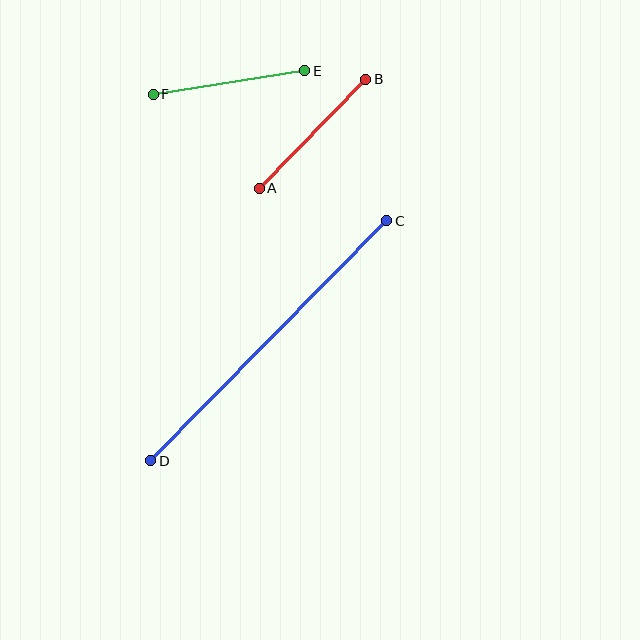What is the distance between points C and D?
The distance is approximately 337 pixels.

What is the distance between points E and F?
The distance is approximately 153 pixels.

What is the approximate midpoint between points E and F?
The midpoint is at approximately (229, 82) pixels.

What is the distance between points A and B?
The distance is approximately 152 pixels.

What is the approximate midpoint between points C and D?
The midpoint is at approximately (269, 341) pixels.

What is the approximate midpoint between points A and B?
The midpoint is at approximately (313, 134) pixels.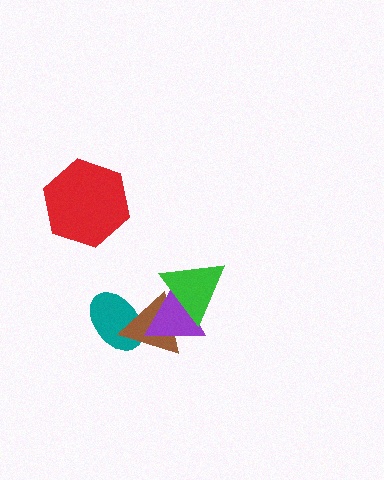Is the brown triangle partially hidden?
Yes, it is partially covered by another shape.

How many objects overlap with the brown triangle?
3 objects overlap with the brown triangle.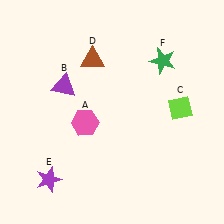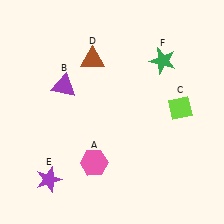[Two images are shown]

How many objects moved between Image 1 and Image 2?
1 object moved between the two images.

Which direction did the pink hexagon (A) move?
The pink hexagon (A) moved down.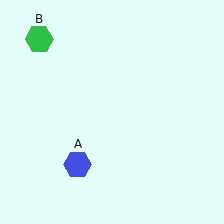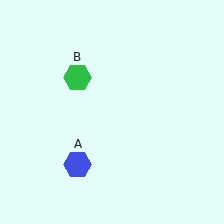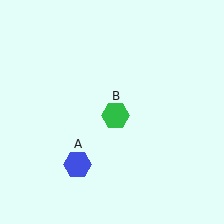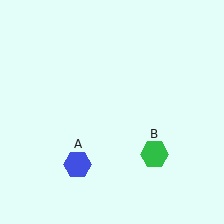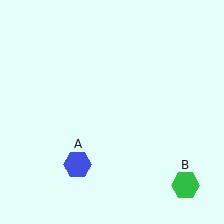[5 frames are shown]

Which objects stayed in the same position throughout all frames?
Blue hexagon (object A) remained stationary.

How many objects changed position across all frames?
1 object changed position: green hexagon (object B).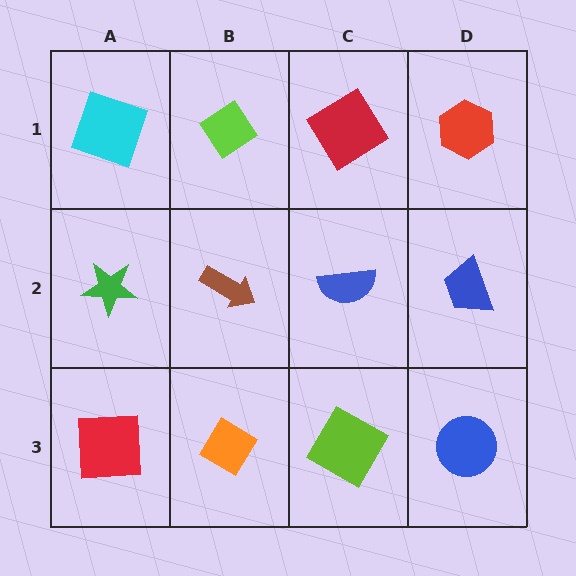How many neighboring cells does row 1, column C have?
3.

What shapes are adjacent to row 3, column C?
A blue semicircle (row 2, column C), an orange diamond (row 3, column B), a blue circle (row 3, column D).